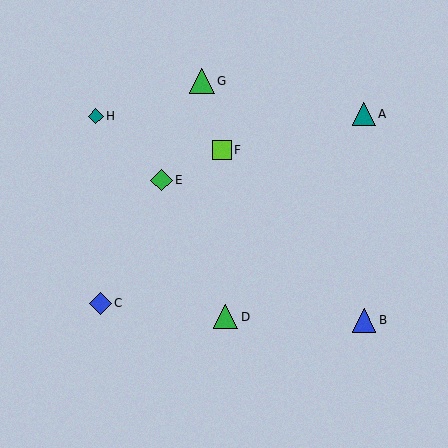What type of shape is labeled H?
Shape H is a teal diamond.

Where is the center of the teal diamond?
The center of the teal diamond is at (96, 116).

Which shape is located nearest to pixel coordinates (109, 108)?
The teal diamond (labeled H) at (96, 116) is nearest to that location.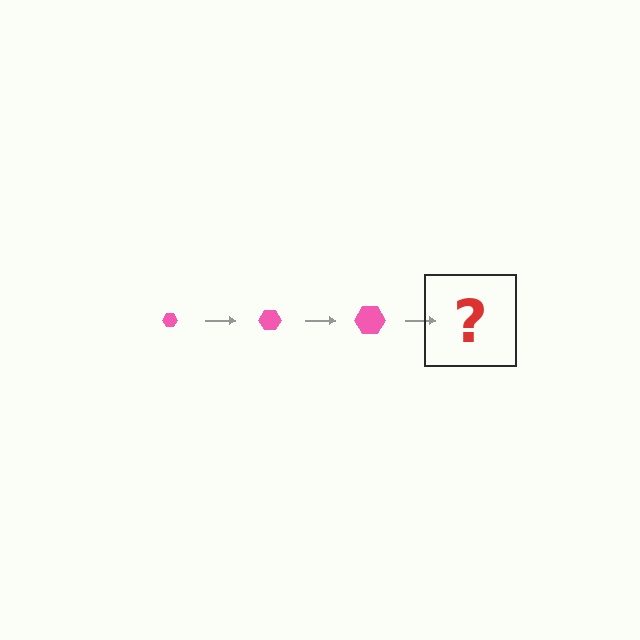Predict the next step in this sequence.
The next step is a pink hexagon, larger than the previous one.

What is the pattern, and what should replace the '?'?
The pattern is that the hexagon gets progressively larger each step. The '?' should be a pink hexagon, larger than the previous one.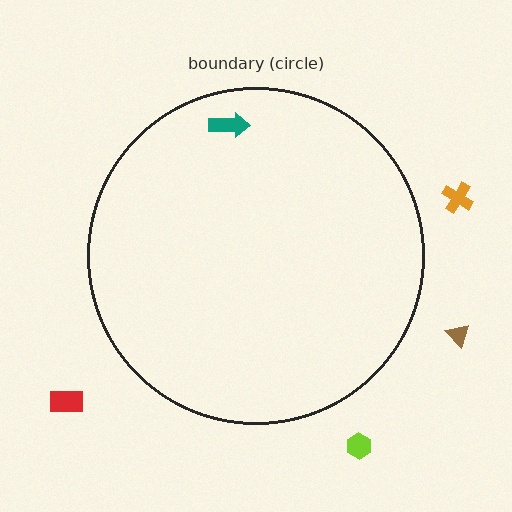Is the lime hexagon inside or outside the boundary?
Outside.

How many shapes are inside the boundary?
1 inside, 4 outside.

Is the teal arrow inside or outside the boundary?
Inside.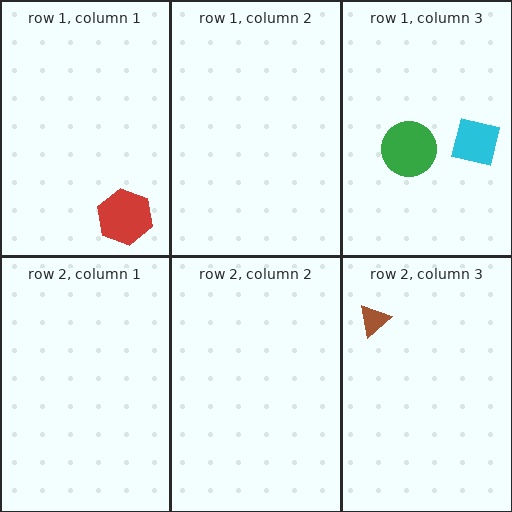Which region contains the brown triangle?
The row 2, column 3 region.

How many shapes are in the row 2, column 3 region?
1.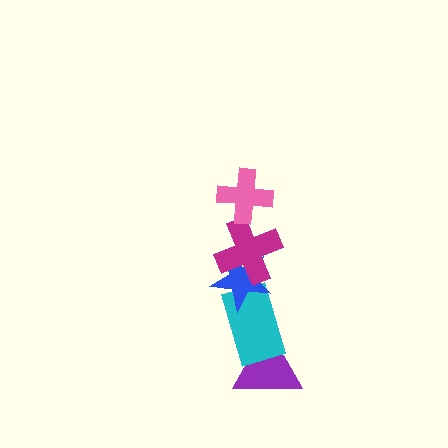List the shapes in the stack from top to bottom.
From top to bottom: the pink cross, the magenta cross, the blue star, the cyan rectangle, the purple triangle.